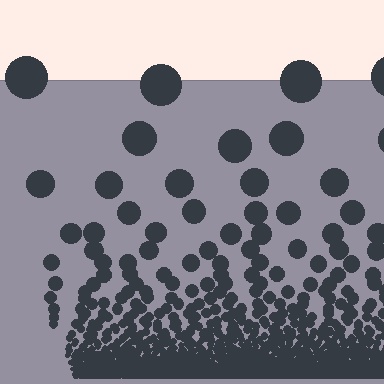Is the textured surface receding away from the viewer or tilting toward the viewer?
The surface appears to tilt toward the viewer. Texture elements get larger and sparser toward the top.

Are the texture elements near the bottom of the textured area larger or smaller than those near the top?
Smaller. The gradient is inverted — elements near the bottom are smaller and denser.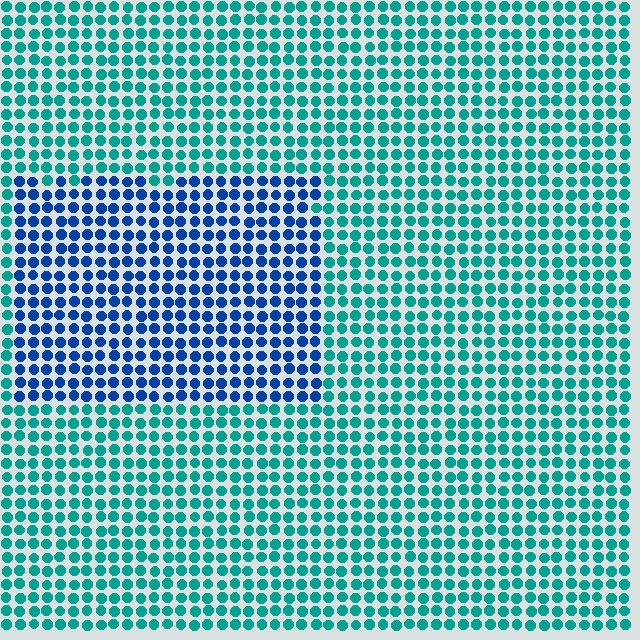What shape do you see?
I see a rectangle.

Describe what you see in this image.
The image is filled with small teal elements in a uniform arrangement. A rectangle-shaped region is visible where the elements are tinted to a slightly different hue, forming a subtle color boundary.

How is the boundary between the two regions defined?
The boundary is defined purely by a slight shift in hue (about 44 degrees). Spacing, size, and orientation are identical on both sides.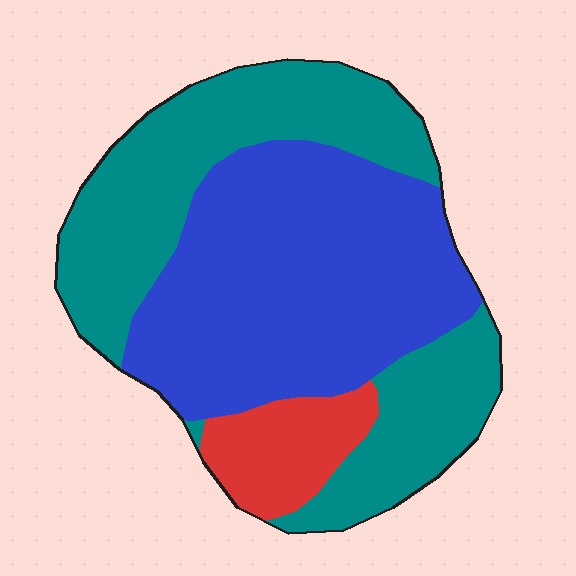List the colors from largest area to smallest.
From largest to smallest: blue, teal, red.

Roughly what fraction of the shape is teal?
Teal takes up about two fifths (2/5) of the shape.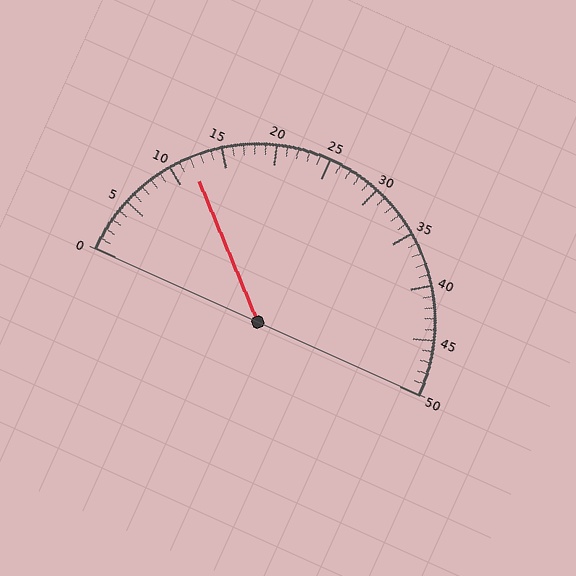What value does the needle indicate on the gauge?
The needle indicates approximately 12.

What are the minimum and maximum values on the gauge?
The gauge ranges from 0 to 50.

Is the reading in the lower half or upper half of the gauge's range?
The reading is in the lower half of the range (0 to 50).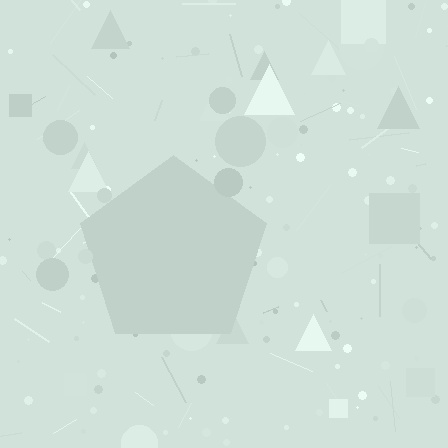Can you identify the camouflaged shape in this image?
The camouflaged shape is a pentagon.